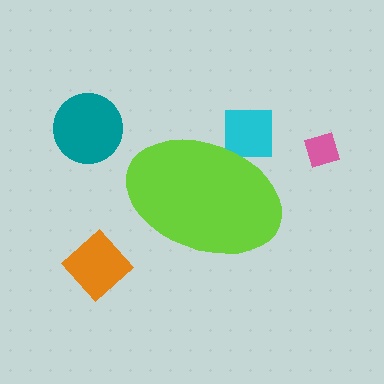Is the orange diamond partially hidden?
No, the orange diamond is fully visible.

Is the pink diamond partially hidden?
No, the pink diamond is fully visible.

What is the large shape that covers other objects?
A lime ellipse.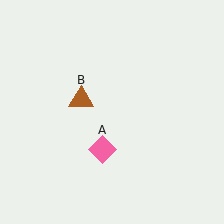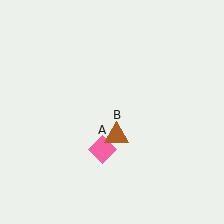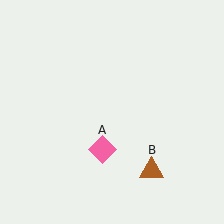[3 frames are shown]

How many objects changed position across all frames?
1 object changed position: brown triangle (object B).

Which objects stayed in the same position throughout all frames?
Pink diamond (object A) remained stationary.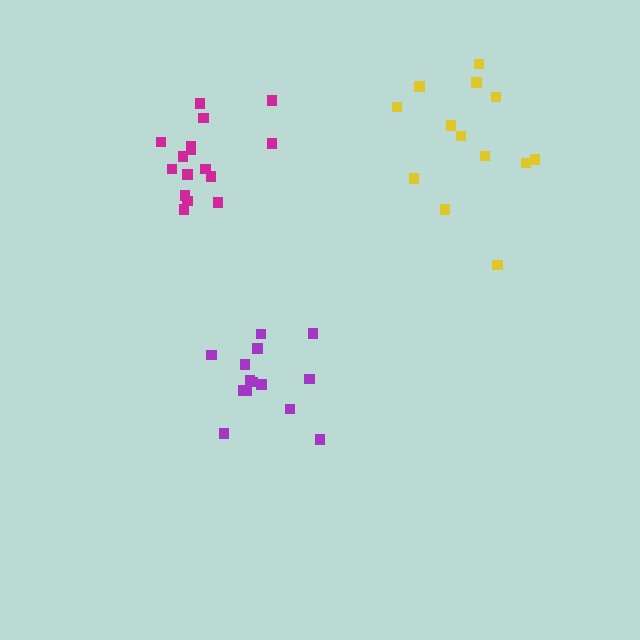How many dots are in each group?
Group 1: 14 dots, Group 2: 13 dots, Group 3: 16 dots (43 total).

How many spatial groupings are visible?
There are 3 spatial groupings.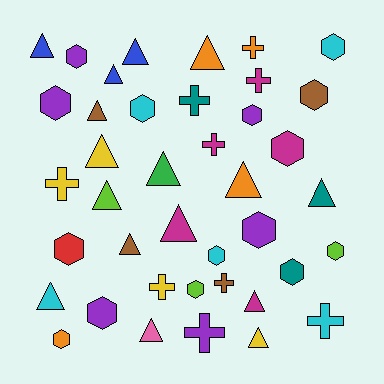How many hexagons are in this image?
There are 15 hexagons.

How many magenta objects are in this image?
There are 5 magenta objects.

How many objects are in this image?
There are 40 objects.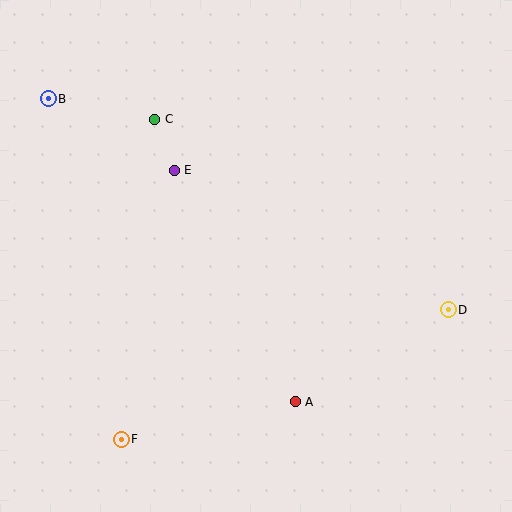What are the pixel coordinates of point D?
Point D is at (448, 310).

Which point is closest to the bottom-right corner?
Point D is closest to the bottom-right corner.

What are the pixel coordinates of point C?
Point C is at (155, 119).